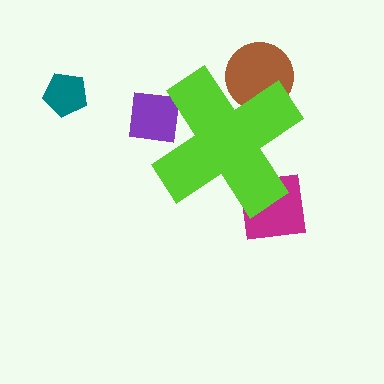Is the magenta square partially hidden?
Yes, the magenta square is partially hidden behind the lime cross.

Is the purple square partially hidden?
Yes, the purple square is partially hidden behind the lime cross.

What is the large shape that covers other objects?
A lime cross.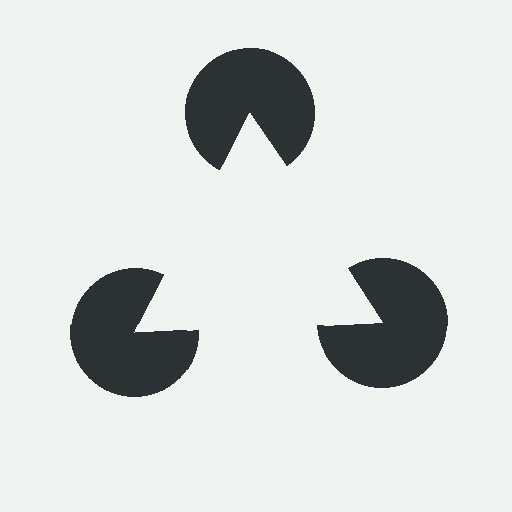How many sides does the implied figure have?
3 sides.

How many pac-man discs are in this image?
There are 3 — one at each vertex of the illusory triangle.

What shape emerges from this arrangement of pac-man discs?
An illusory triangle — its edges are inferred from the aligned wedge cuts in the pac-man discs, not physically drawn.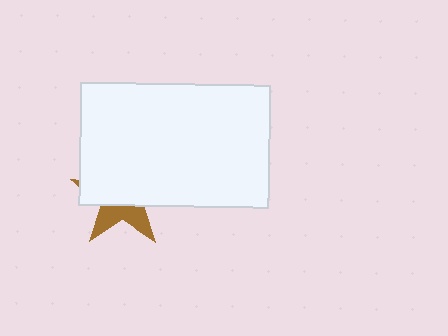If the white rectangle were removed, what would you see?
You would see the complete brown star.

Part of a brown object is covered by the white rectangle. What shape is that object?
It is a star.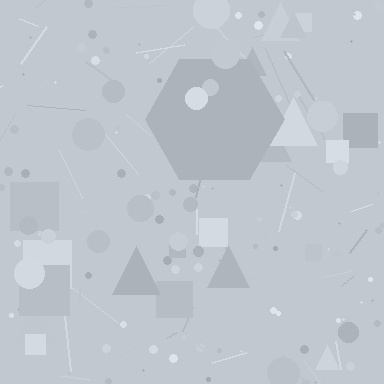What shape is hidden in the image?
A hexagon is hidden in the image.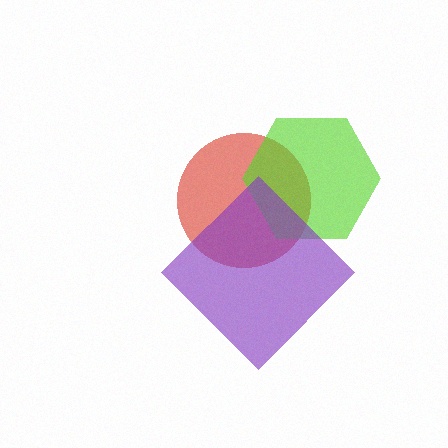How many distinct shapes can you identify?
There are 3 distinct shapes: a red circle, a lime hexagon, a purple diamond.